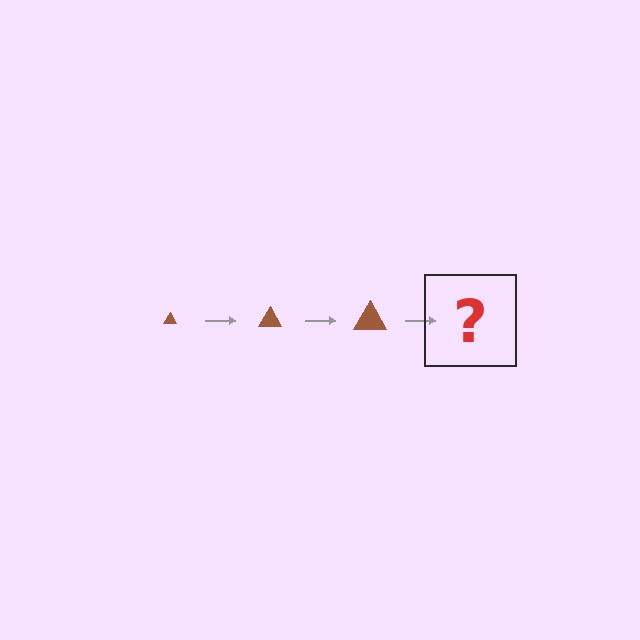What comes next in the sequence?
The next element should be a brown triangle, larger than the previous one.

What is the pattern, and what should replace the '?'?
The pattern is that the triangle gets progressively larger each step. The '?' should be a brown triangle, larger than the previous one.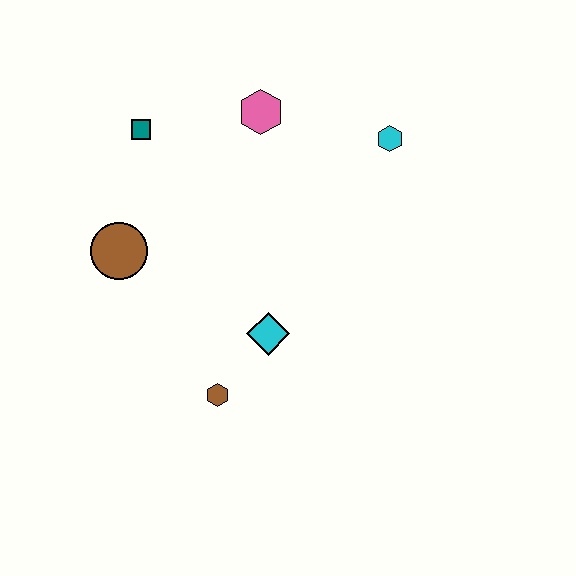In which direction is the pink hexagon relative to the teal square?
The pink hexagon is to the right of the teal square.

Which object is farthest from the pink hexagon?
The brown hexagon is farthest from the pink hexagon.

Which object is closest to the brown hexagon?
The cyan diamond is closest to the brown hexagon.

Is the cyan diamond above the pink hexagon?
No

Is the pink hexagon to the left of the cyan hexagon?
Yes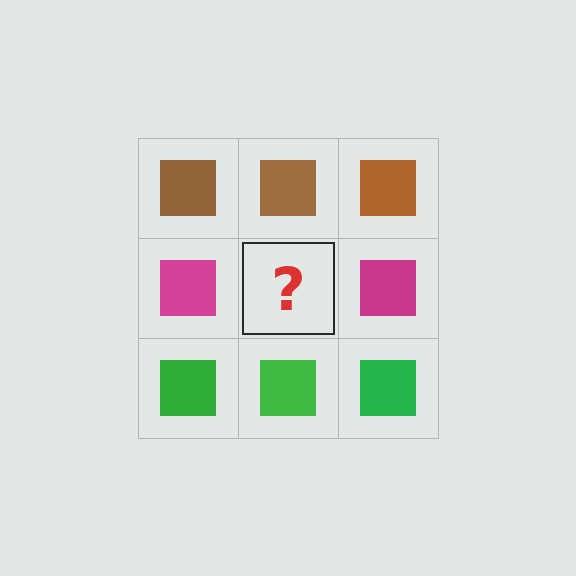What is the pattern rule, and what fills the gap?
The rule is that each row has a consistent color. The gap should be filled with a magenta square.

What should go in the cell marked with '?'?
The missing cell should contain a magenta square.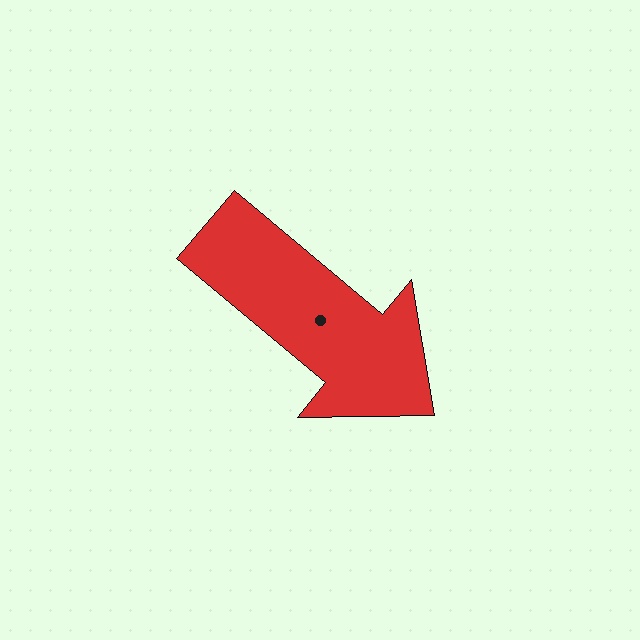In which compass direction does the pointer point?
Southeast.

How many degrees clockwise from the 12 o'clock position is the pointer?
Approximately 130 degrees.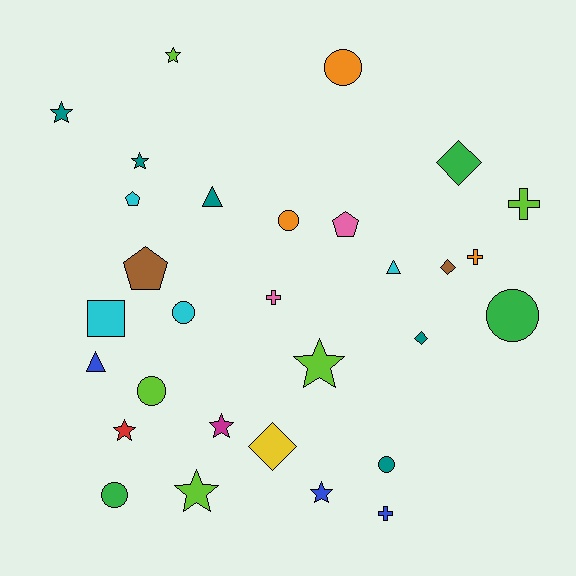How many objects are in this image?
There are 30 objects.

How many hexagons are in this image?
There are no hexagons.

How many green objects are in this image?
There are 3 green objects.